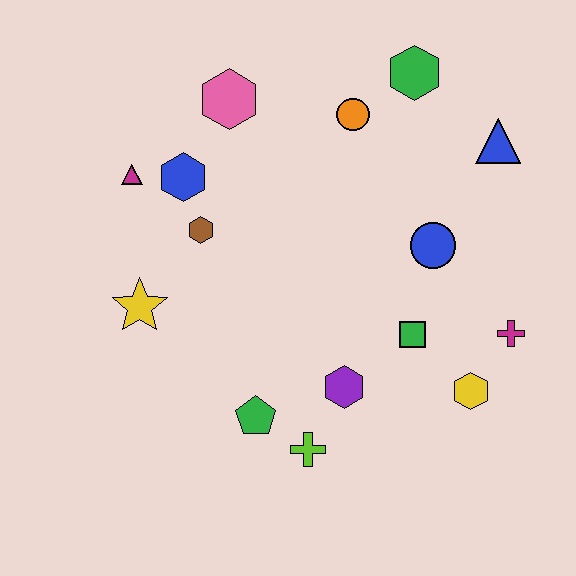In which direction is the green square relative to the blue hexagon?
The green square is to the right of the blue hexagon.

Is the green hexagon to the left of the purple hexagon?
No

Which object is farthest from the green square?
The magenta triangle is farthest from the green square.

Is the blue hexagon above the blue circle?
Yes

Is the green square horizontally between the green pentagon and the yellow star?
No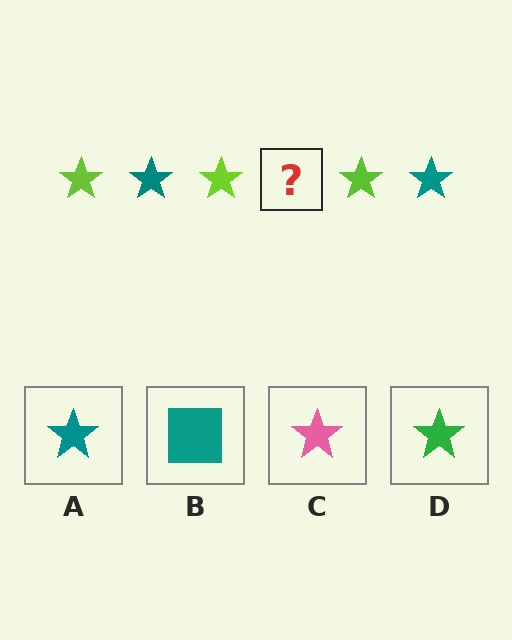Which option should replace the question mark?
Option A.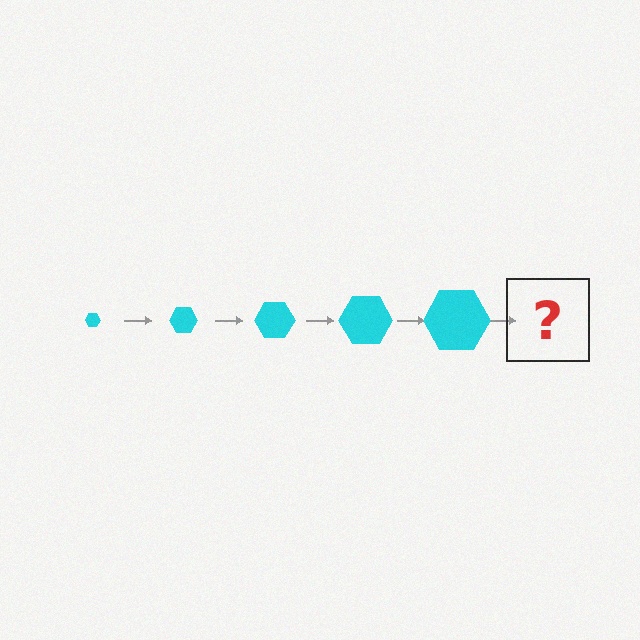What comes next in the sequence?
The next element should be a cyan hexagon, larger than the previous one.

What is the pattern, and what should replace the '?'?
The pattern is that the hexagon gets progressively larger each step. The '?' should be a cyan hexagon, larger than the previous one.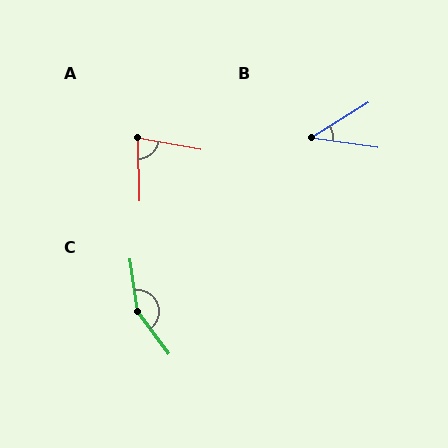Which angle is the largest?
C, at approximately 152 degrees.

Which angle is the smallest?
B, at approximately 40 degrees.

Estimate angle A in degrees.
Approximately 78 degrees.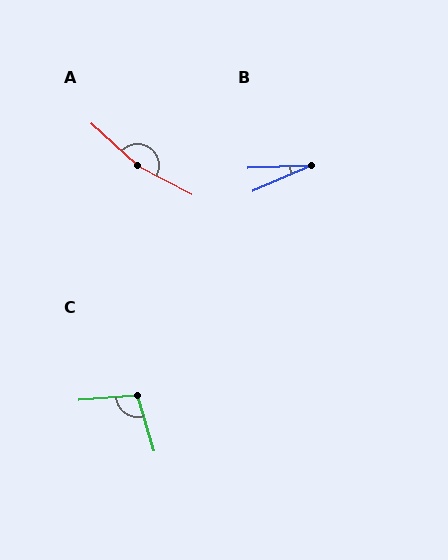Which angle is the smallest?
B, at approximately 21 degrees.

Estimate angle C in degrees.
Approximately 103 degrees.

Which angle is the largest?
A, at approximately 166 degrees.